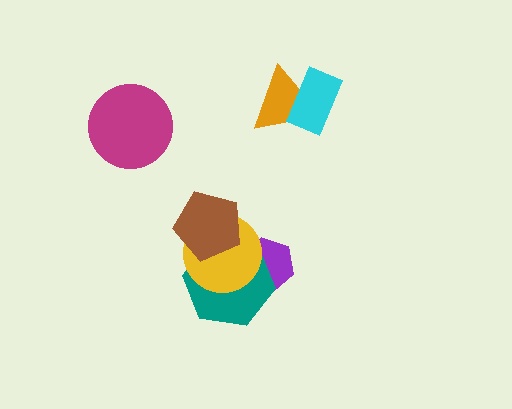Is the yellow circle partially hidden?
Yes, it is partially covered by another shape.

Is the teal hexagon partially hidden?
Yes, it is partially covered by another shape.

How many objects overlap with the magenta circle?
0 objects overlap with the magenta circle.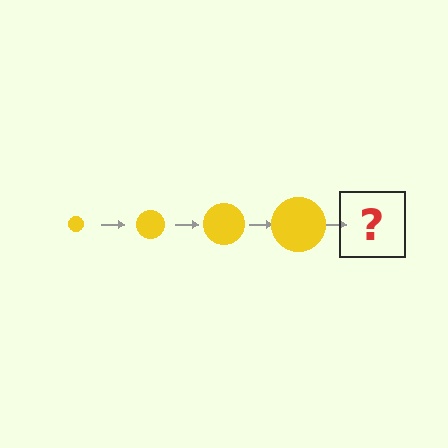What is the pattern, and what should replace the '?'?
The pattern is that the circle gets progressively larger each step. The '?' should be a yellow circle, larger than the previous one.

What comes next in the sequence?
The next element should be a yellow circle, larger than the previous one.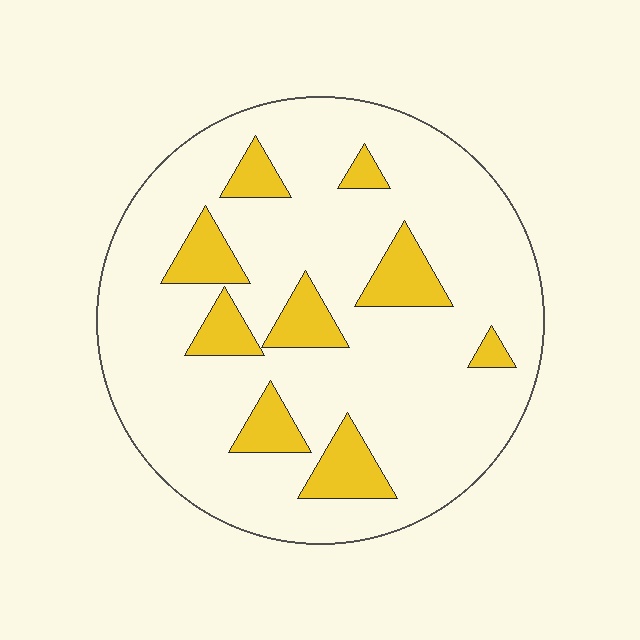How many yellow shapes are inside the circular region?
9.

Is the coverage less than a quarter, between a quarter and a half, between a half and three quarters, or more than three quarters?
Less than a quarter.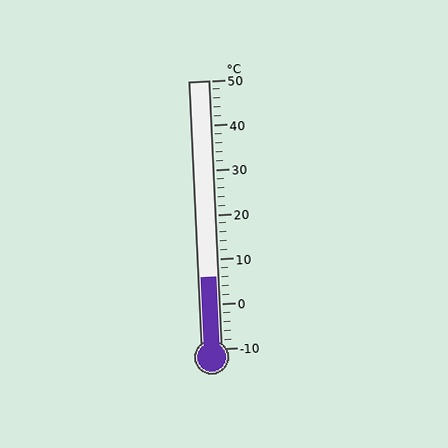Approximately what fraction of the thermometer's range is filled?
The thermometer is filled to approximately 25% of its range.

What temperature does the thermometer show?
The thermometer shows approximately 6°C.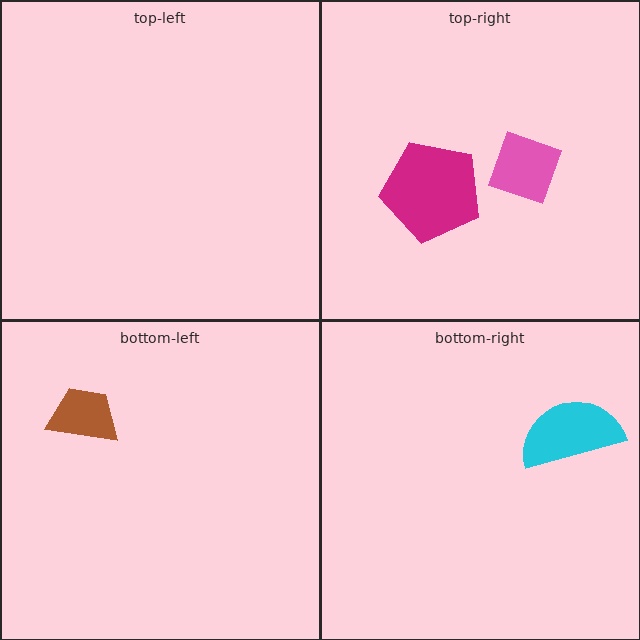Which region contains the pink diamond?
The top-right region.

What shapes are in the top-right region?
The magenta pentagon, the pink diamond.